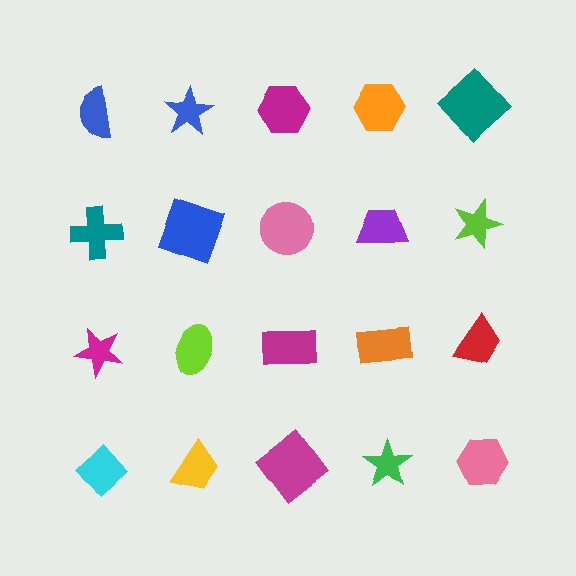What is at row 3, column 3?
A magenta rectangle.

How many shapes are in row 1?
5 shapes.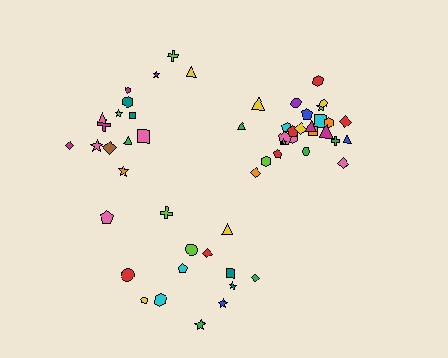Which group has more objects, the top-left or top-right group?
The top-right group.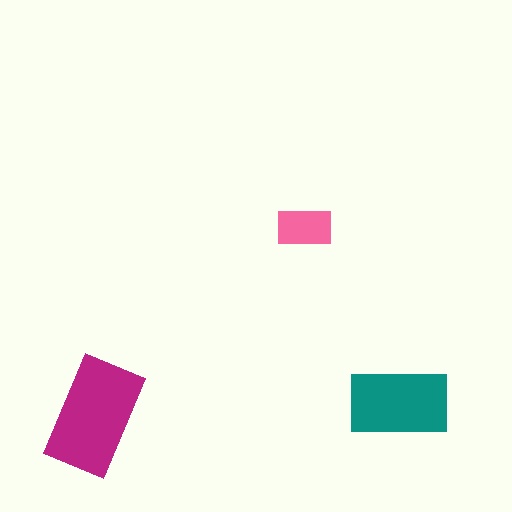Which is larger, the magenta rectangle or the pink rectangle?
The magenta one.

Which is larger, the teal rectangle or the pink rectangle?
The teal one.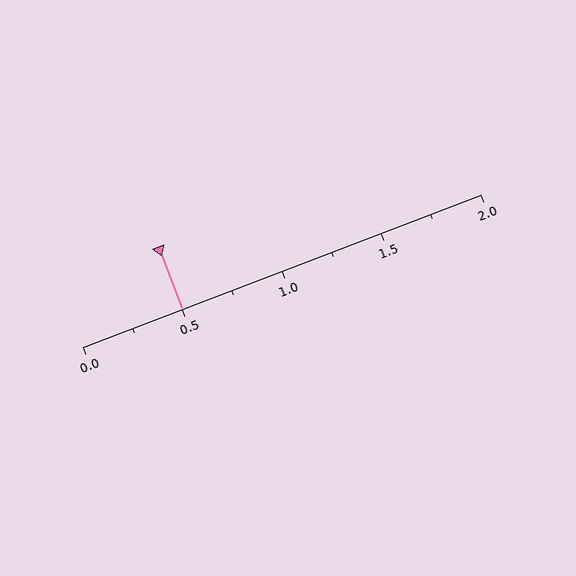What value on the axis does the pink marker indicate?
The marker indicates approximately 0.5.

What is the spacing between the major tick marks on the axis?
The major ticks are spaced 0.5 apart.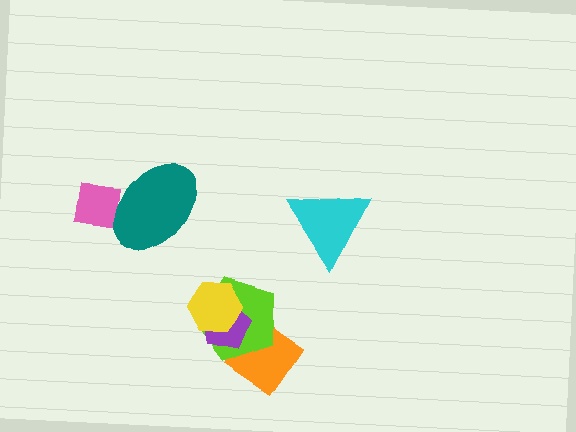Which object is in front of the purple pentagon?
The yellow hexagon is in front of the purple pentagon.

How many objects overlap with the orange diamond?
2 objects overlap with the orange diamond.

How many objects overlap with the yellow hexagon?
2 objects overlap with the yellow hexagon.